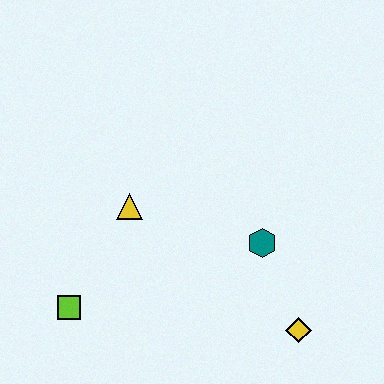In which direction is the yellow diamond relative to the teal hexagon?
The yellow diamond is below the teal hexagon.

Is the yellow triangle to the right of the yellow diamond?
No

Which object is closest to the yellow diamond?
The teal hexagon is closest to the yellow diamond.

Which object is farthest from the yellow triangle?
The yellow diamond is farthest from the yellow triangle.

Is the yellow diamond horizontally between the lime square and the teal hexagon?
No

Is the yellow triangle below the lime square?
No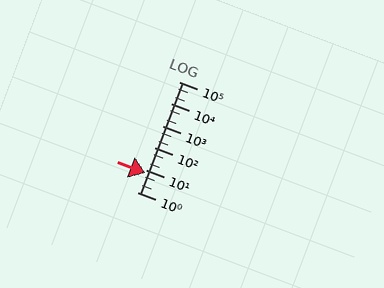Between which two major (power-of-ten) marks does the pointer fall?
The pointer is between 1 and 10.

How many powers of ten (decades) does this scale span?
The scale spans 5 decades, from 1 to 100000.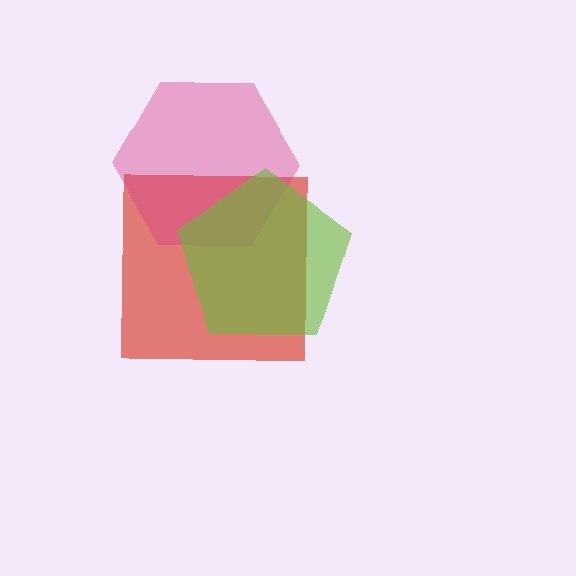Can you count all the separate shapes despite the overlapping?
Yes, there are 3 separate shapes.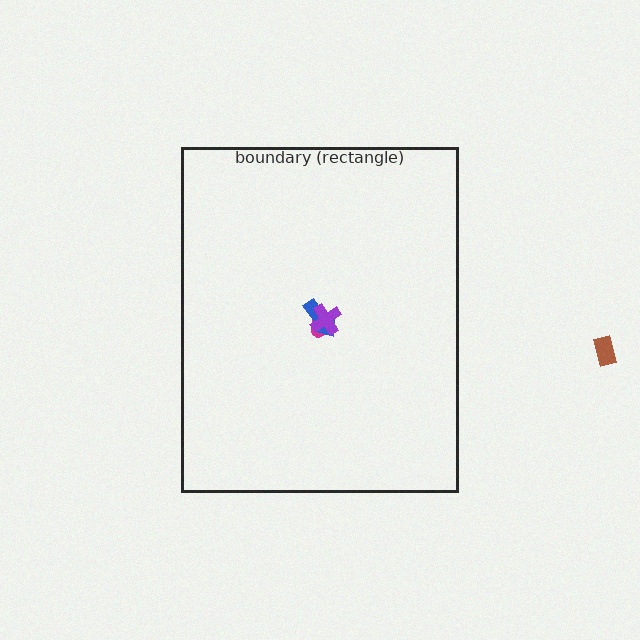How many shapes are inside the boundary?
3 inside, 1 outside.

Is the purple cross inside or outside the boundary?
Inside.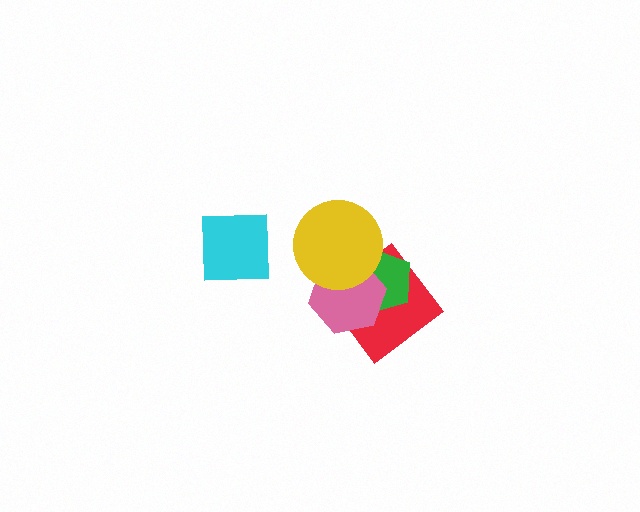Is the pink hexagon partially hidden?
Yes, it is partially covered by another shape.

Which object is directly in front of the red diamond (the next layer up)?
The green pentagon is directly in front of the red diamond.